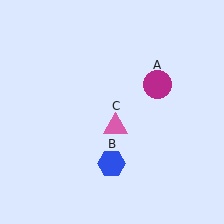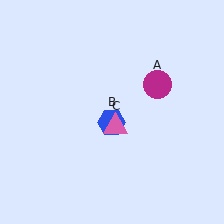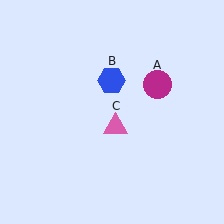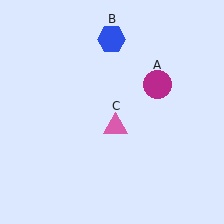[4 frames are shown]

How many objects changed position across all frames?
1 object changed position: blue hexagon (object B).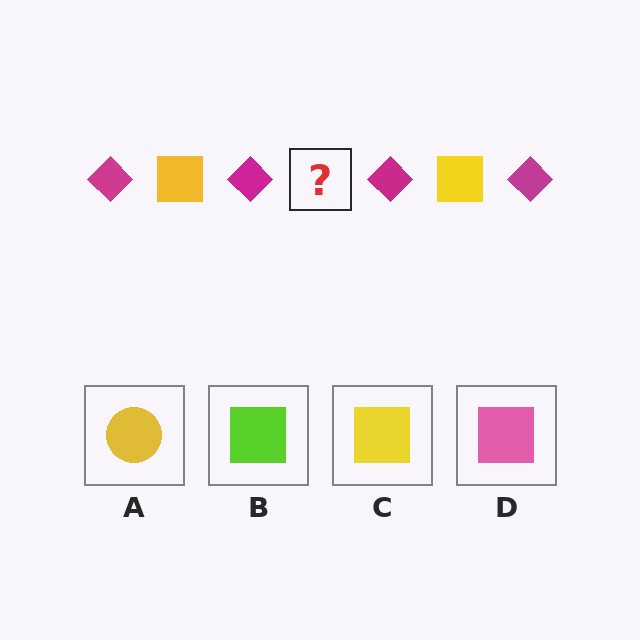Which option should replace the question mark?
Option C.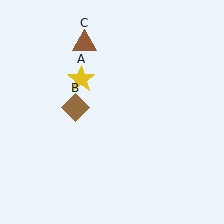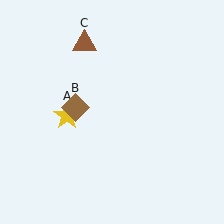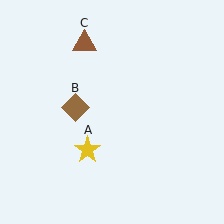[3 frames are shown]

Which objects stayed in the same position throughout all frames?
Brown diamond (object B) and brown triangle (object C) remained stationary.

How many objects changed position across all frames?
1 object changed position: yellow star (object A).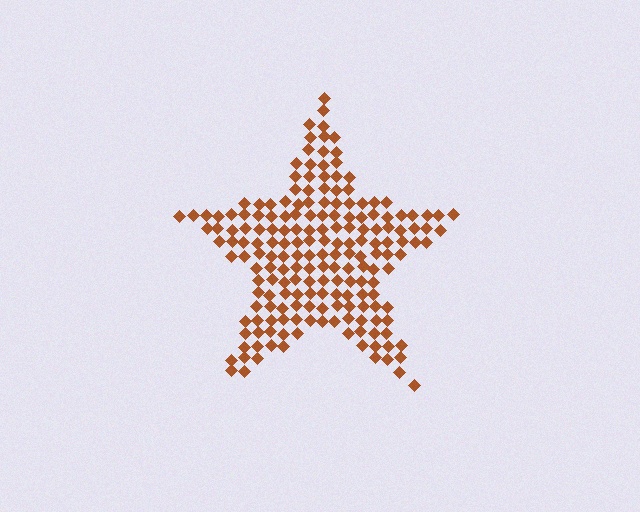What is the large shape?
The large shape is a star.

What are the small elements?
The small elements are diamonds.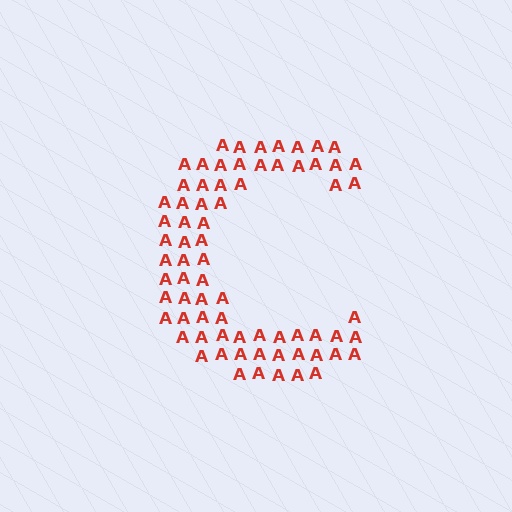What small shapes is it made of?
It is made of small letter A's.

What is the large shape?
The large shape is the letter C.